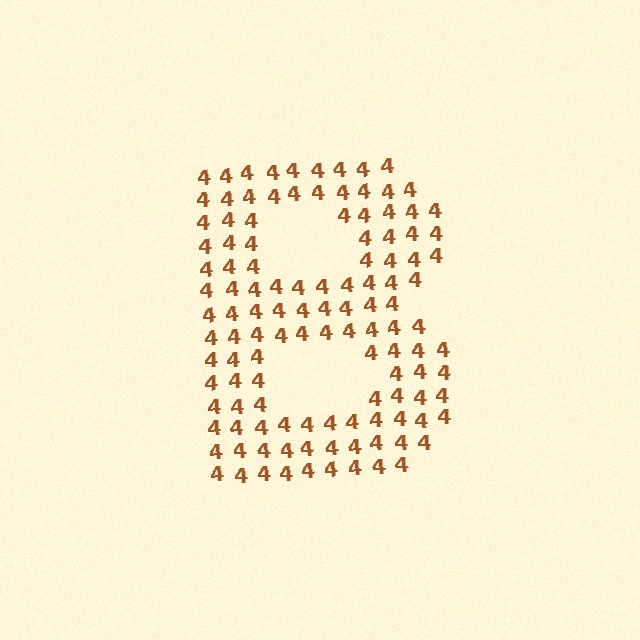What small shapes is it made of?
It is made of small digit 4's.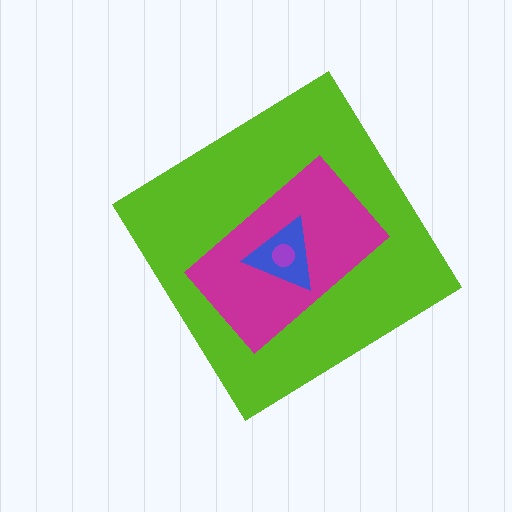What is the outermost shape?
The lime diamond.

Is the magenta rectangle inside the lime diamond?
Yes.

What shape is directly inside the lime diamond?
The magenta rectangle.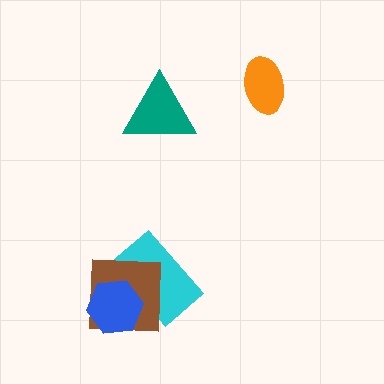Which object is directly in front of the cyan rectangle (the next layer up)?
The brown square is directly in front of the cyan rectangle.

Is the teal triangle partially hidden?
No, no other shape covers it.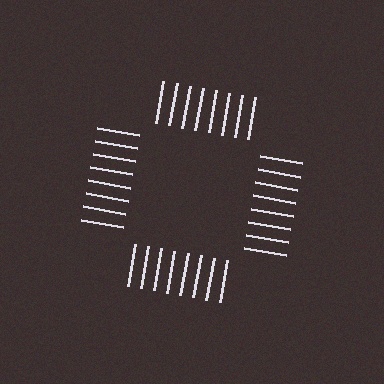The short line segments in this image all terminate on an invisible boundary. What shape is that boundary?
An illusory square — the line segments terminate on its edges but no continuous stroke is drawn.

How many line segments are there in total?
32 — 8 along each of the 4 edges.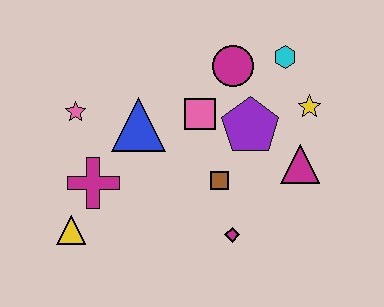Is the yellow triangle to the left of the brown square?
Yes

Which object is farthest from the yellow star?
The yellow triangle is farthest from the yellow star.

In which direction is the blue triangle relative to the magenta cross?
The blue triangle is above the magenta cross.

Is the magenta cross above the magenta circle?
No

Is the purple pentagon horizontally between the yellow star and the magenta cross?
Yes